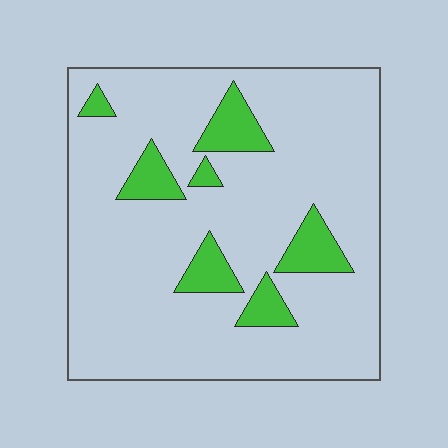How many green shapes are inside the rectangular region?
7.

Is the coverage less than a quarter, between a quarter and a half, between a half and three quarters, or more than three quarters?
Less than a quarter.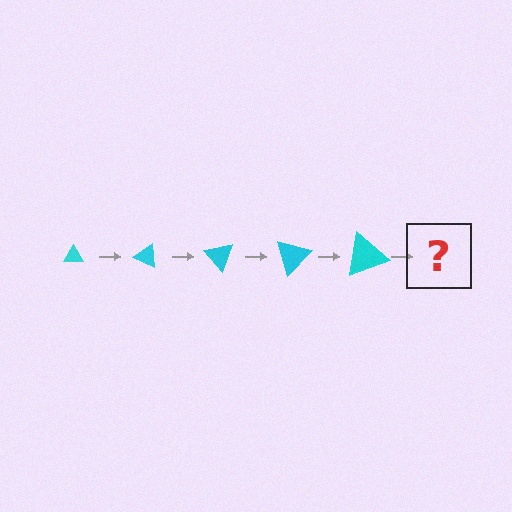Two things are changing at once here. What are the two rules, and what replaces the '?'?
The two rules are that the triangle grows larger each step and it rotates 25 degrees each step. The '?' should be a triangle, larger than the previous one and rotated 125 degrees from the start.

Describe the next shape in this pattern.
It should be a triangle, larger than the previous one and rotated 125 degrees from the start.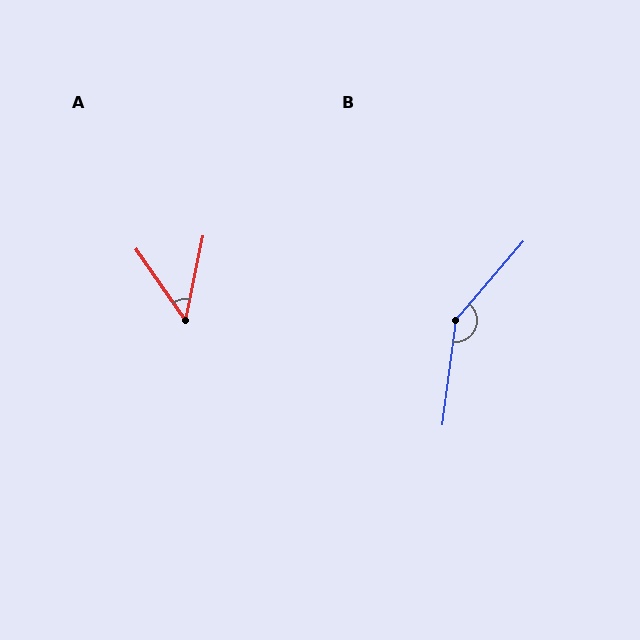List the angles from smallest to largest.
A (46°), B (147°).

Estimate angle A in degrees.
Approximately 46 degrees.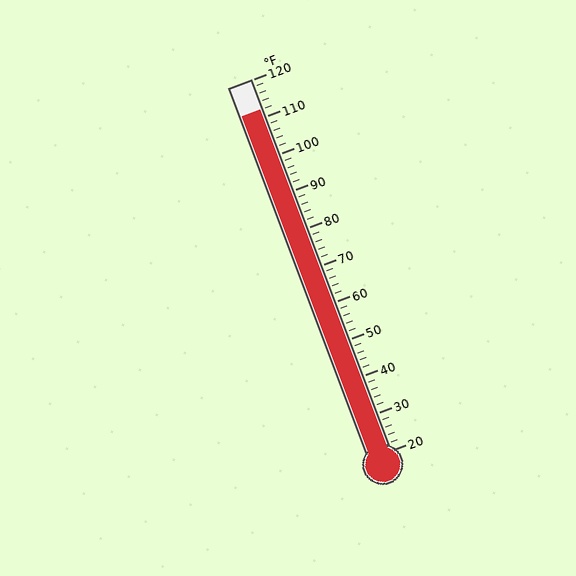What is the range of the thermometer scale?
The thermometer scale ranges from 20°F to 120°F.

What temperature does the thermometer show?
The thermometer shows approximately 112°F.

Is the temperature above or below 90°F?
The temperature is above 90°F.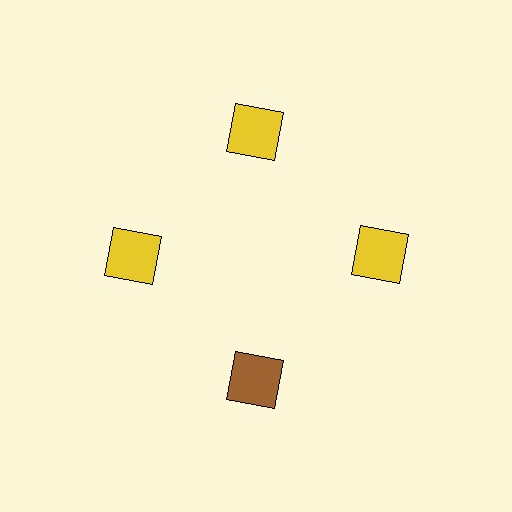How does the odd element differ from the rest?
It has a different color: brown instead of yellow.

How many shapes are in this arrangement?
There are 4 shapes arranged in a ring pattern.